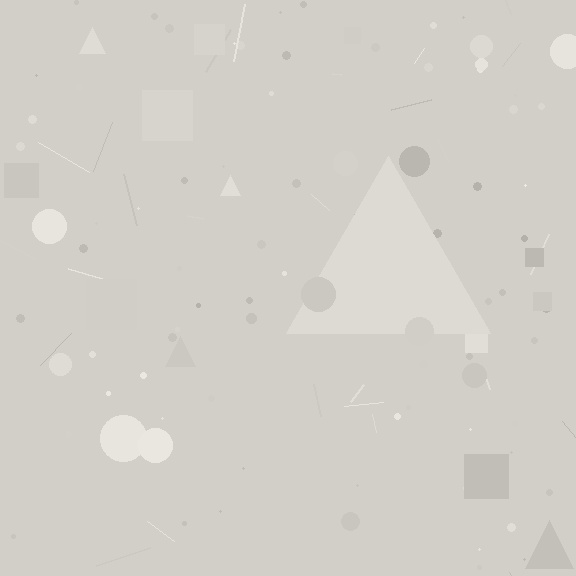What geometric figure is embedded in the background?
A triangle is embedded in the background.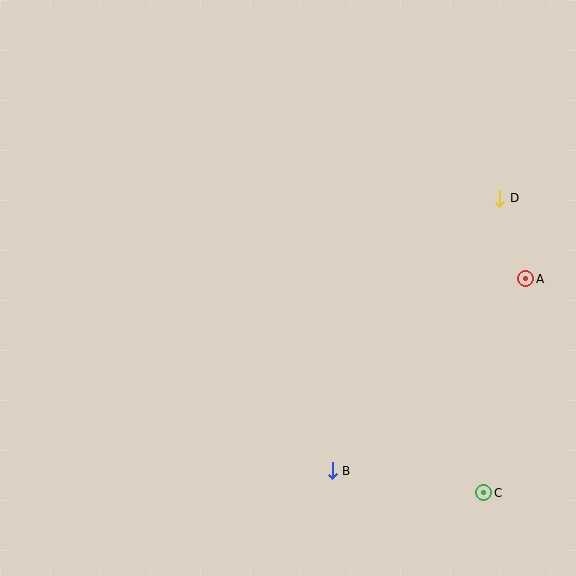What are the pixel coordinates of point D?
Point D is at (500, 198).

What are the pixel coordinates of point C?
Point C is at (484, 493).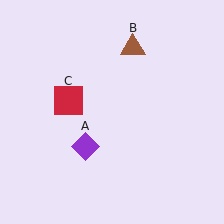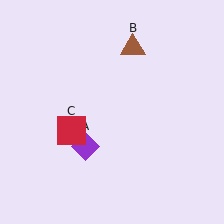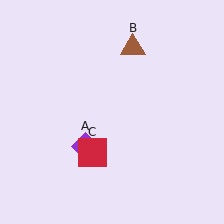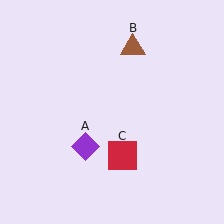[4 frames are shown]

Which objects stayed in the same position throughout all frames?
Purple diamond (object A) and brown triangle (object B) remained stationary.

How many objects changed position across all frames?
1 object changed position: red square (object C).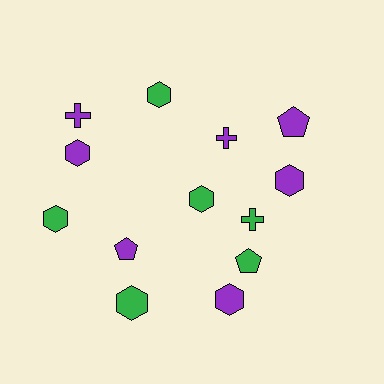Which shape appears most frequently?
Hexagon, with 7 objects.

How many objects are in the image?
There are 13 objects.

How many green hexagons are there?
There are 4 green hexagons.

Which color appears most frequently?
Purple, with 7 objects.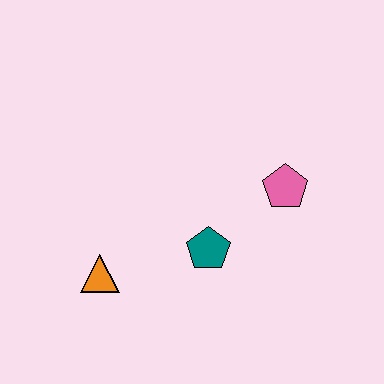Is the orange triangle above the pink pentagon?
No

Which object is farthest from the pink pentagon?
The orange triangle is farthest from the pink pentagon.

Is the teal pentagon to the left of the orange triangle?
No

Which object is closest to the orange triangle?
The teal pentagon is closest to the orange triangle.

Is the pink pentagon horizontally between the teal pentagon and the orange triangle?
No